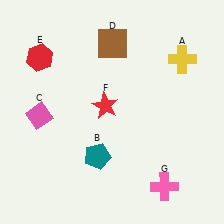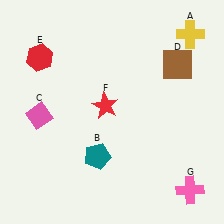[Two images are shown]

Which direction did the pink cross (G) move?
The pink cross (G) moved right.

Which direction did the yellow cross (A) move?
The yellow cross (A) moved up.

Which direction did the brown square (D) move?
The brown square (D) moved right.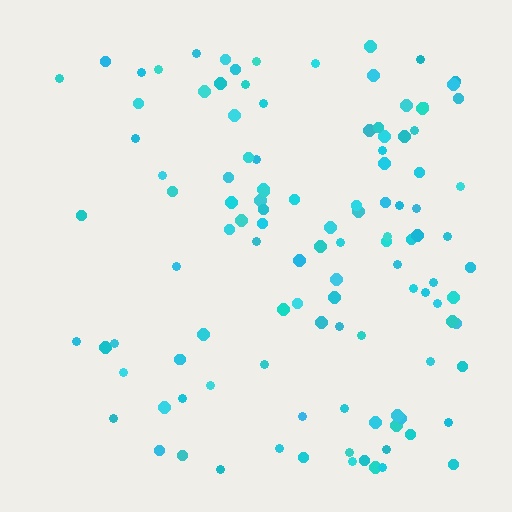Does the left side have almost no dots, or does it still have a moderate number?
Still a moderate number, just noticeably fewer than the right.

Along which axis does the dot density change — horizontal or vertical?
Horizontal.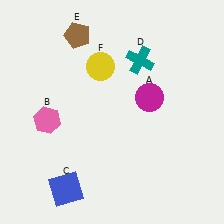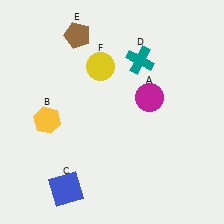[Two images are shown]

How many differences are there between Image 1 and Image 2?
There is 1 difference between the two images.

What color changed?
The hexagon (B) changed from pink in Image 1 to yellow in Image 2.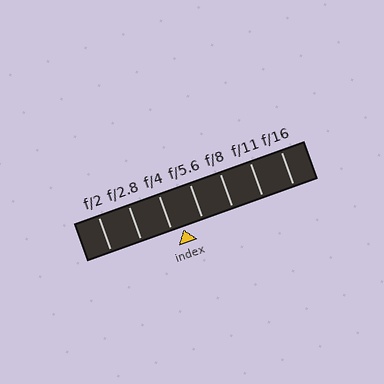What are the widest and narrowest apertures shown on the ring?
The widest aperture shown is f/2 and the narrowest is f/16.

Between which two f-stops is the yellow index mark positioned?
The index mark is between f/4 and f/5.6.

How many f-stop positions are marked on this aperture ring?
There are 7 f-stop positions marked.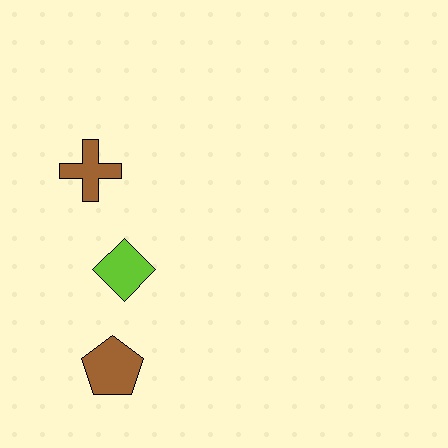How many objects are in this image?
There are 3 objects.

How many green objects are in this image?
There are no green objects.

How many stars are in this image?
There are no stars.